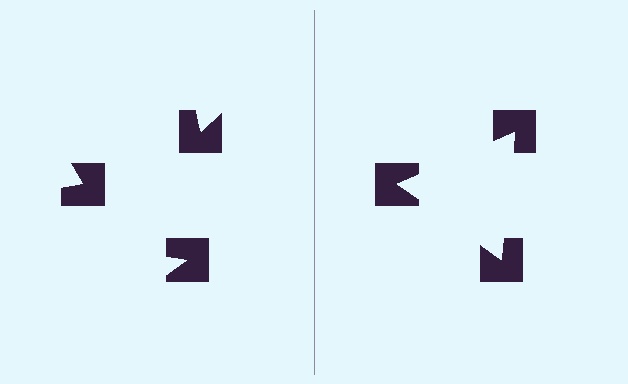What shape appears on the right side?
An illusory triangle.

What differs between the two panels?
The notched squares are positioned identically on both sides; only the wedge orientations differ. On the right they align to a triangle; on the left they are misaligned.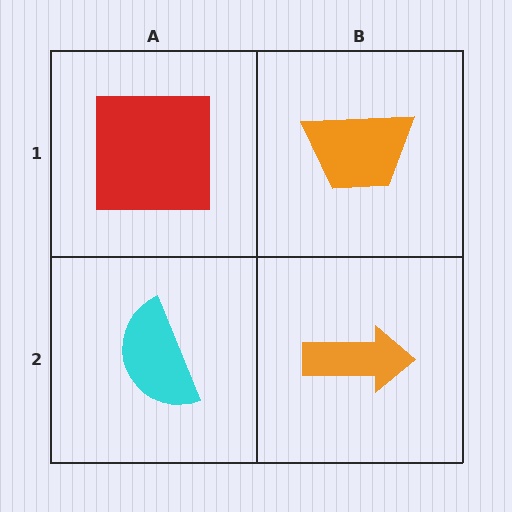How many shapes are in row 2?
2 shapes.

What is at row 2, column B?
An orange arrow.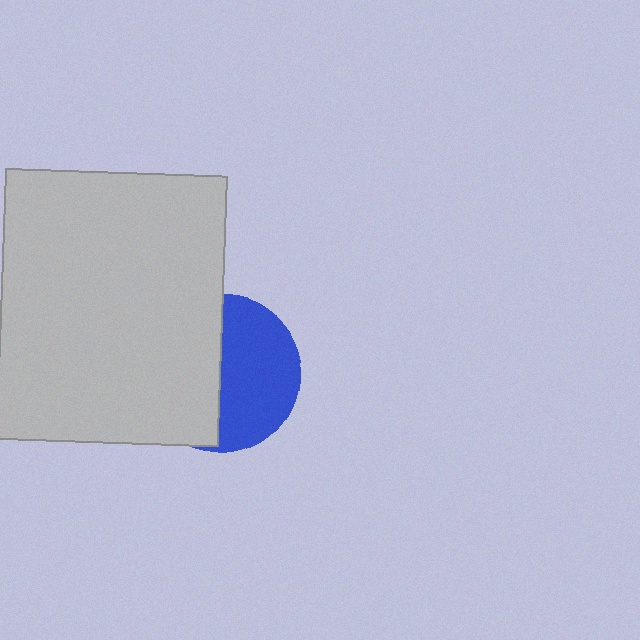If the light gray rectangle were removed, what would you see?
You would see the complete blue circle.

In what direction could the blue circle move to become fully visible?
The blue circle could move right. That would shift it out from behind the light gray rectangle entirely.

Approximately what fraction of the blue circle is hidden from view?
Roughly 50% of the blue circle is hidden behind the light gray rectangle.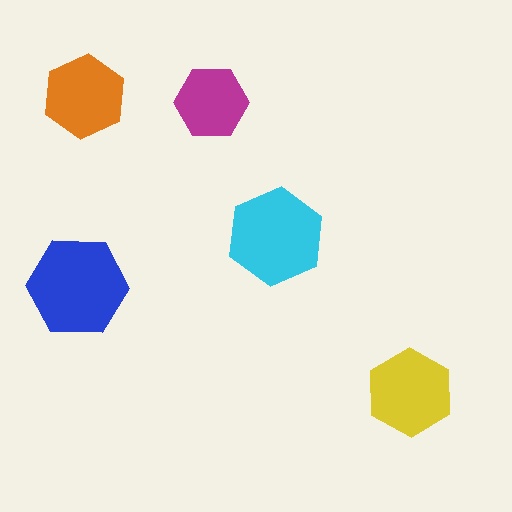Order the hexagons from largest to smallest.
the blue one, the cyan one, the yellow one, the orange one, the magenta one.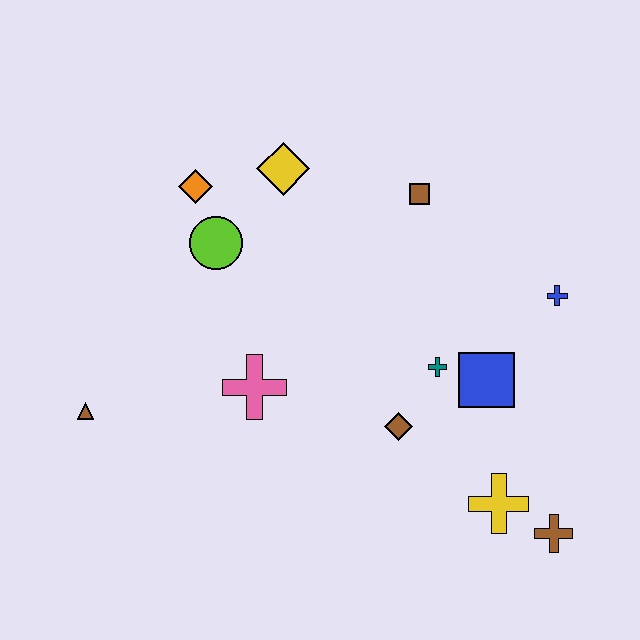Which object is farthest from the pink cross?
The brown cross is farthest from the pink cross.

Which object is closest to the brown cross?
The yellow cross is closest to the brown cross.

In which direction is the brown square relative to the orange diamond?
The brown square is to the right of the orange diamond.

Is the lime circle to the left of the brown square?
Yes